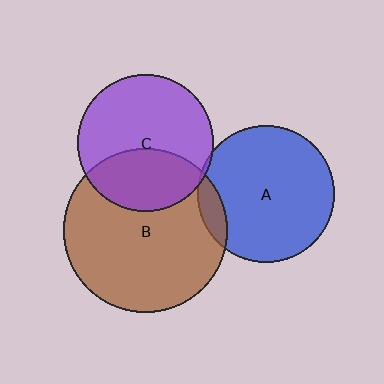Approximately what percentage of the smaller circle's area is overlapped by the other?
Approximately 35%.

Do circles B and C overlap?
Yes.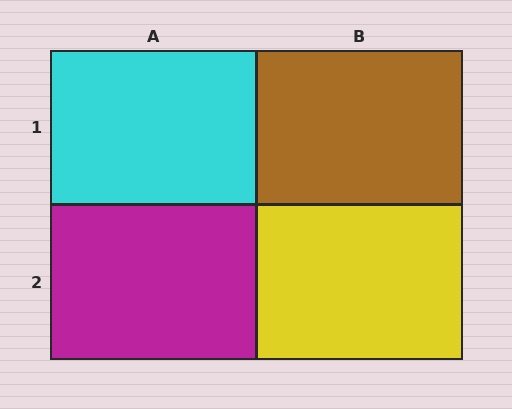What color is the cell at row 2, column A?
Magenta.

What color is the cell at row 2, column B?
Yellow.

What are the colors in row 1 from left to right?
Cyan, brown.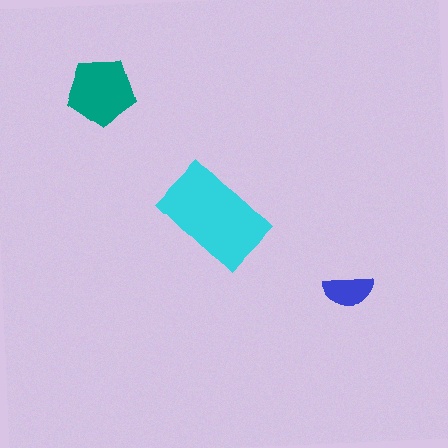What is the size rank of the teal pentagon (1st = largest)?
2nd.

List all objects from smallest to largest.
The blue semicircle, the teal pentagon, the cyan rectangle.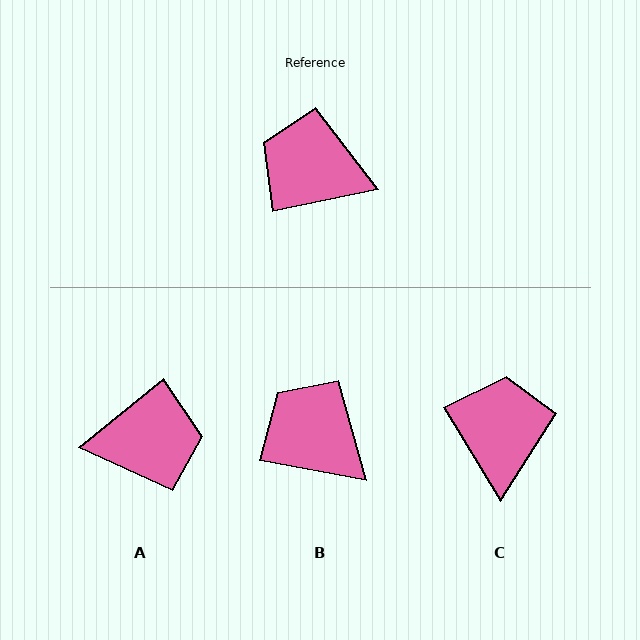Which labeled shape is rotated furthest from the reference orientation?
A, about 153 degrees away.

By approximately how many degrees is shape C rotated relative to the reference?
Approximately 71 degrees clockwise.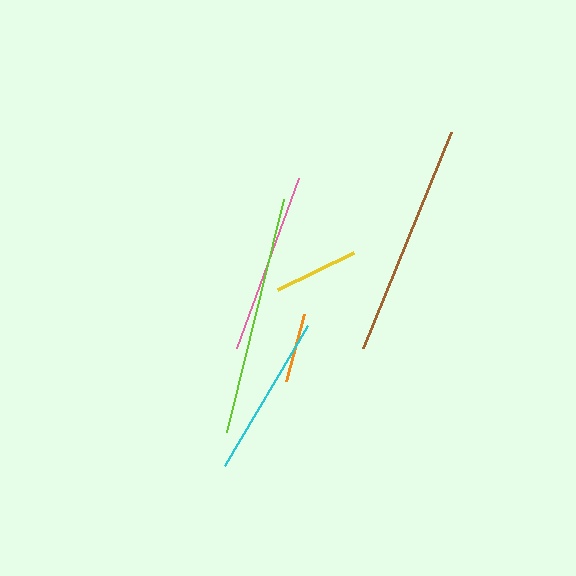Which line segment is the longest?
The lime line is the longest at approximately 240 pixels.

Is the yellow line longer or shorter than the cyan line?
The cyan line is longer than the yellow line.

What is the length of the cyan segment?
The cyan segment is approximately 163 pixels long.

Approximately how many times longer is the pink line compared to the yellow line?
The pink line is approximately 2.1 times the length of the yellow line.